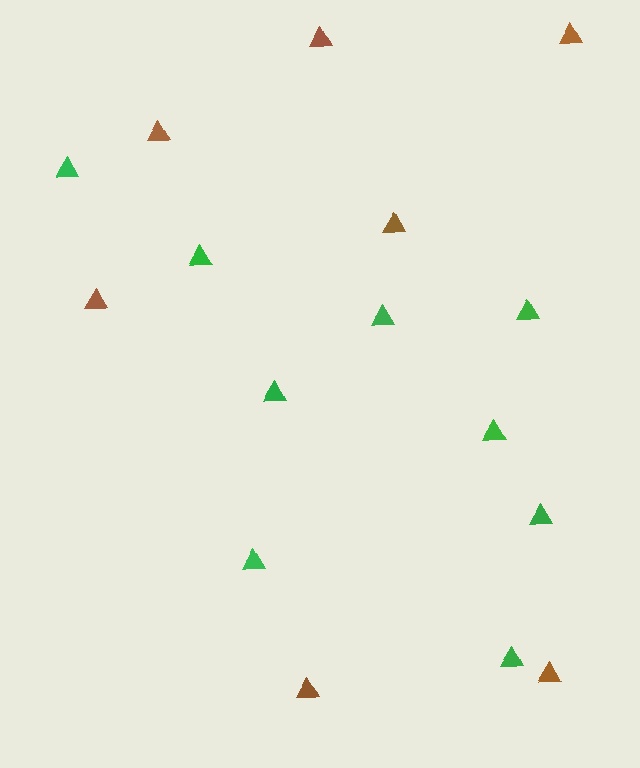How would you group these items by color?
There are 2 groups: one group of brown triangles (7) and one group of green triangles (9).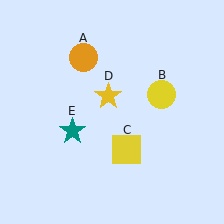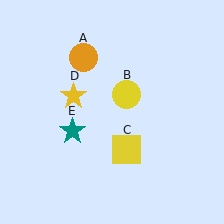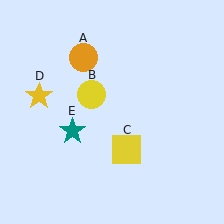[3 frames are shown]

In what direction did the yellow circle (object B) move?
The yellow circle (object B) moved left.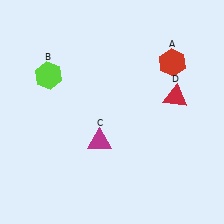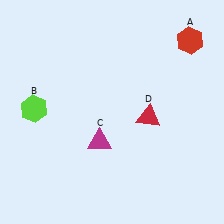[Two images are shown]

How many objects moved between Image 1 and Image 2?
3 objects moved between the two images.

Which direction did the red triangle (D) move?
The red triangle (D) moved left.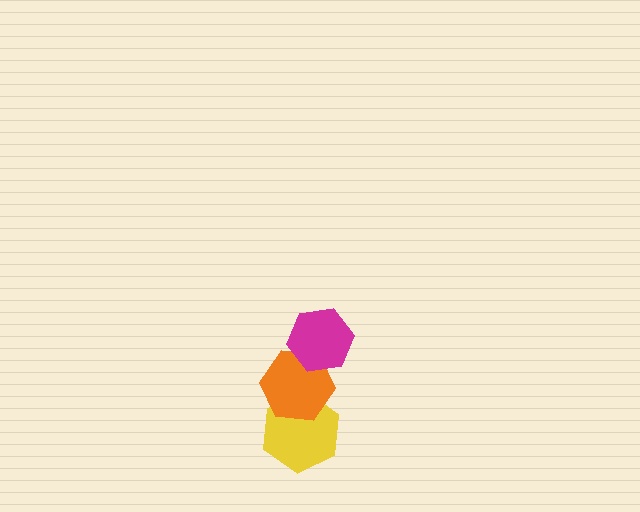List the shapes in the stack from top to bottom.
From top to bottom: the magenta hexagon, the orange hexagon, the yellow hexagon.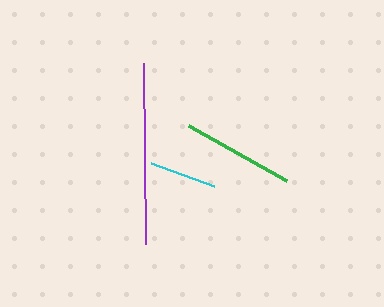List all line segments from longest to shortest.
From longest to shortest: purple, green, cyan.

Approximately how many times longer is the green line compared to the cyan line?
The green line is approximately 1.7 times the length of the cyan line.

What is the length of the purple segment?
The purple segment is approximately 181 pixels long.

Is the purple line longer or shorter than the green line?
The purple line is longer than the green line.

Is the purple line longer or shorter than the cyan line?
The purple line is longer than the cyan line.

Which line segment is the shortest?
The cyan line is the shortest at approximately 67 pixels.